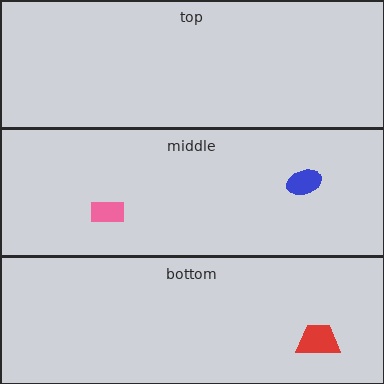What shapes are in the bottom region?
The red trapezoid.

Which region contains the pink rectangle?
The middle region.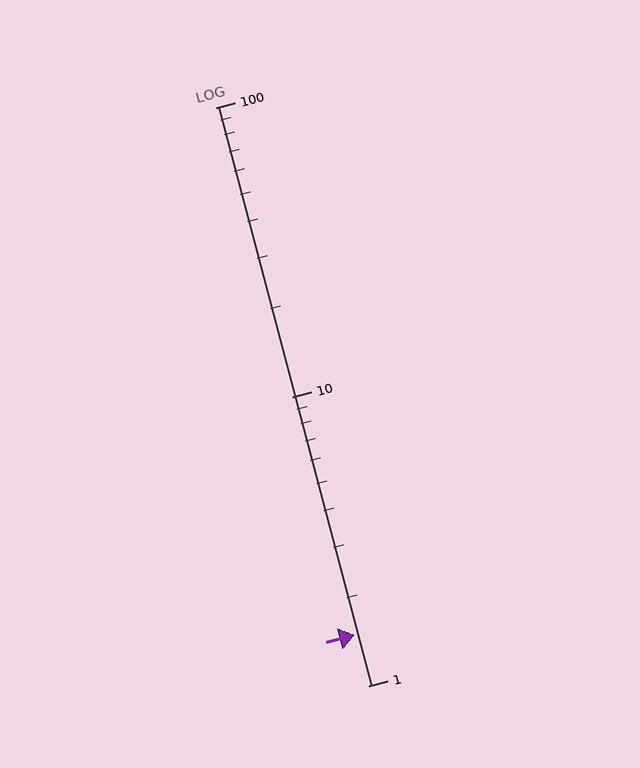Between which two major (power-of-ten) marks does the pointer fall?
The pointer is between 1 and 10.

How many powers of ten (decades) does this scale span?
The scale spans 2 decades, from 1 to 100.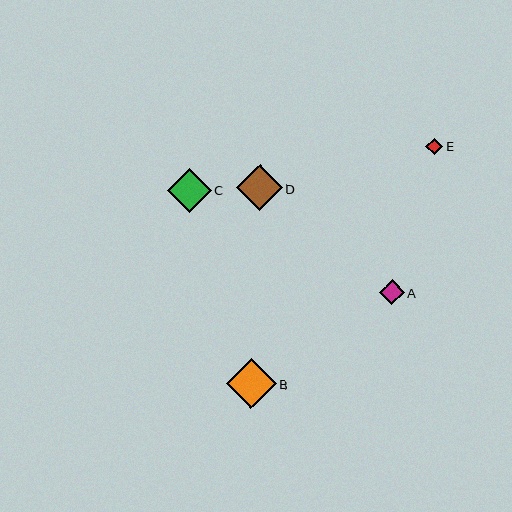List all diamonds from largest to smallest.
From largest to smallest: B, D, C, A, E.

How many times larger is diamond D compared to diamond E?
Diamond D is approximately 2.7 times the size of diamond E.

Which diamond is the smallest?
Diamond E is the smallest with a size of approximately 17 pixels.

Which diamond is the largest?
Diamond B is the largest with a size of approximately 50 pixels.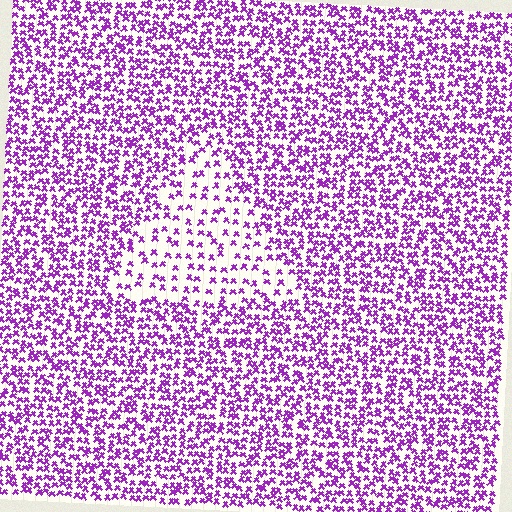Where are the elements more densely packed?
The elements are more densely packed outside the triangle boundary.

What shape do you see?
I see a triangle.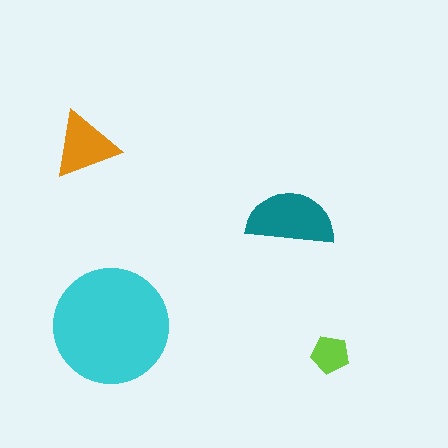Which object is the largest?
The cyan circle.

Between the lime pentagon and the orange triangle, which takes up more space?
The orange triangle.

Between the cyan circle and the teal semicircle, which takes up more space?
The cyan circle.